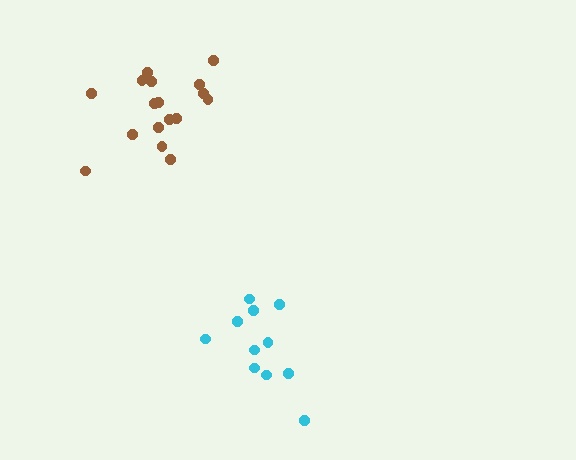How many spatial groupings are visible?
There are 2 spatial groupings.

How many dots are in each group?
Group 1: 17 dots, Group 2: 11 dots (28 total).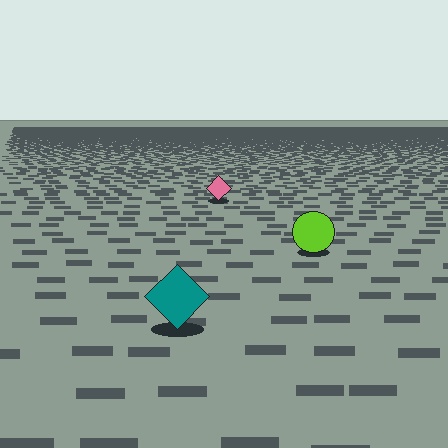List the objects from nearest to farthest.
From nearest to farthest: the teal diamond, the lime circle, the pink diamond.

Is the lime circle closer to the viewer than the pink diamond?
Yes. The lime circle is closer — you can tell from the texture gradient: the ground texture is coarser near it.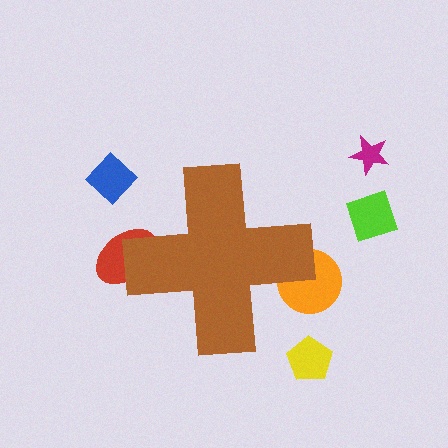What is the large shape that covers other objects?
A brown cross.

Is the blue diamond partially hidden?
No, the blue diamond is fully visible.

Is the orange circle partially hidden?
Yes, the orange circle is partially hidden behind the brown cross.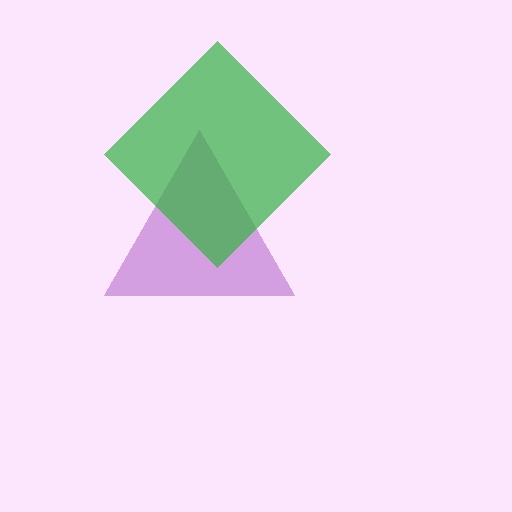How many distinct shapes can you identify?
There are 2 distinct shapes: a purple triangle, a green diamond.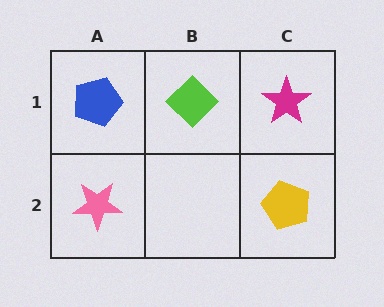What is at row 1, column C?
A magenta star.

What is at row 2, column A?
A pink star.